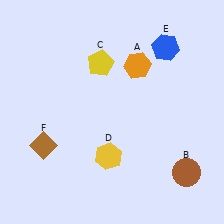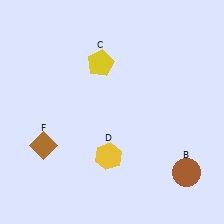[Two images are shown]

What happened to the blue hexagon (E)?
The blue hexagon (E) was removed in Image 2. It was in the top-right area of Image 1.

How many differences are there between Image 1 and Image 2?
There are 2 differences between the two images.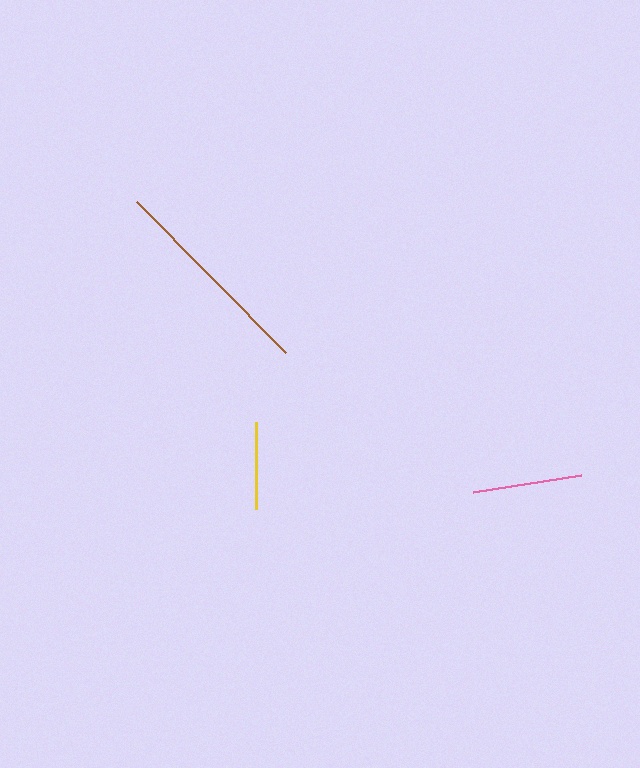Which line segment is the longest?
The brown line is the longest at approximately 212 pixels.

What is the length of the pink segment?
The pink segment is approximately 110 pixels long.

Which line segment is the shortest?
The yellow line is the shortest at approximately 87 pixels.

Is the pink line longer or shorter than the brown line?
The brown line is longer than the pink line.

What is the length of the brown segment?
The brown segment is approximately 212 pixels long.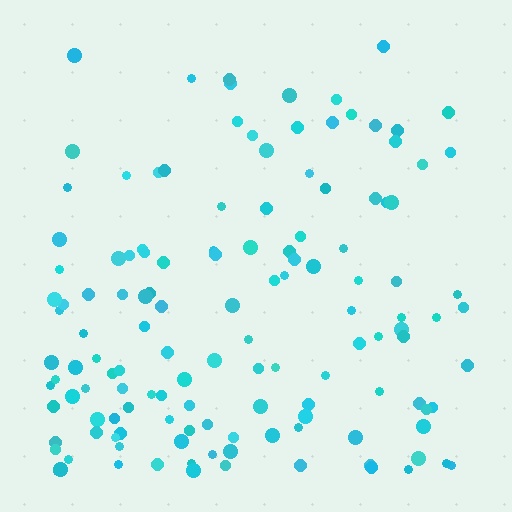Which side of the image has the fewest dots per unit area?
The top.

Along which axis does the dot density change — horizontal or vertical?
Vertical.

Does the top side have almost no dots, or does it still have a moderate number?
Still a moderate number, just noticeably fewer than the bottom.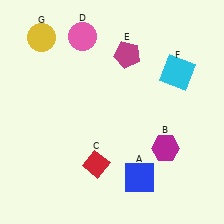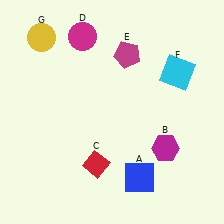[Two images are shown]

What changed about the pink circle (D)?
In Image 1, D is pink. In Image 2, it changed to magenta.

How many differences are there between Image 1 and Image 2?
There is 1 difference between the two images.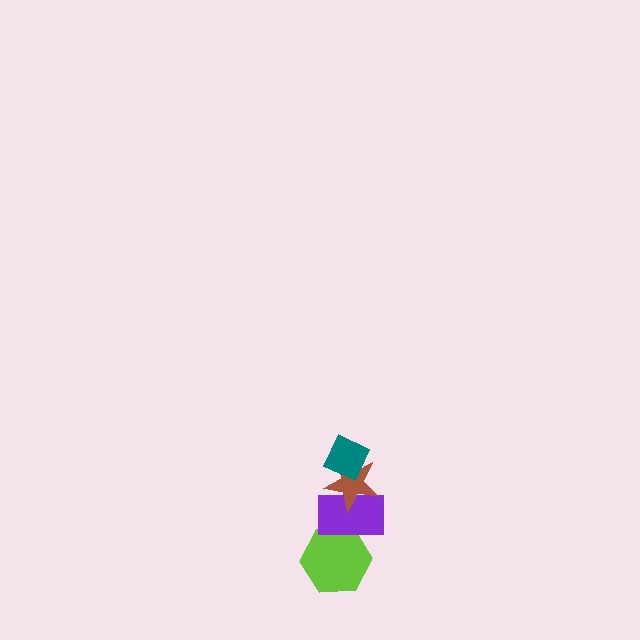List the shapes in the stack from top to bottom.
From top to bottom: the teal diamond, the brown star, the purple rectangle, the lime hexagon.